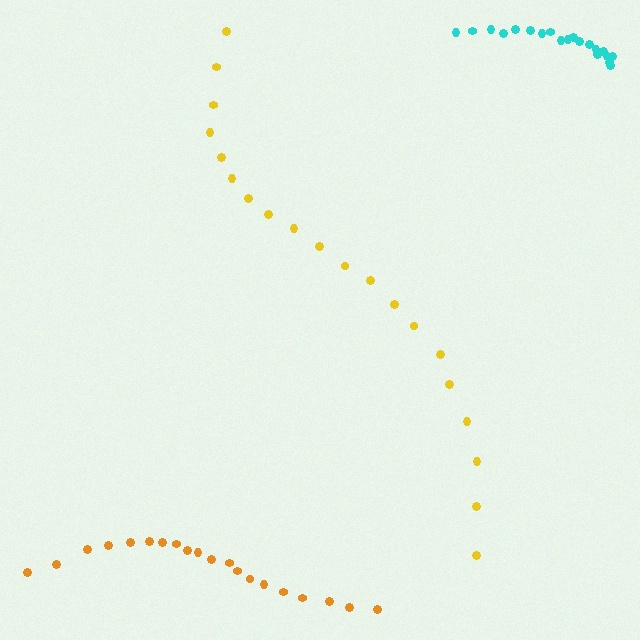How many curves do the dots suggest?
There are 3 distinct paths.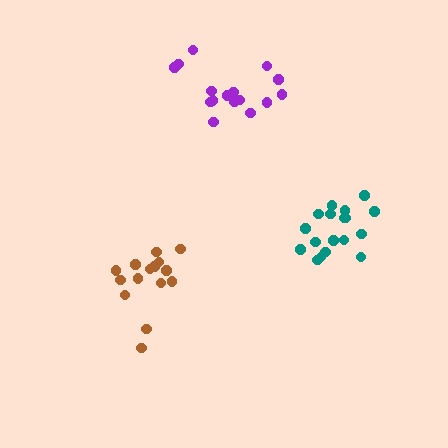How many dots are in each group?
Group 1: 18 dots, Group 2: 15 dots, Group 3: 16 dots (49 total).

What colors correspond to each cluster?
The clusters are colored: teal, brown, purple.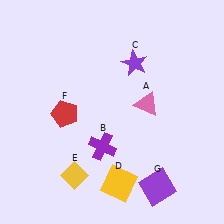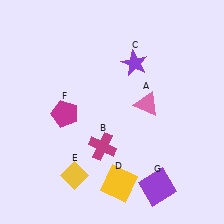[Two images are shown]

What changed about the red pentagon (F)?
In Image 1, F is red. In Image 2, it changed to magenta.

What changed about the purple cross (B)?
In Image 1, B is purple. In Image 2, it changed to magenta.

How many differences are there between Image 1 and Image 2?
There are 2 differences between the two images.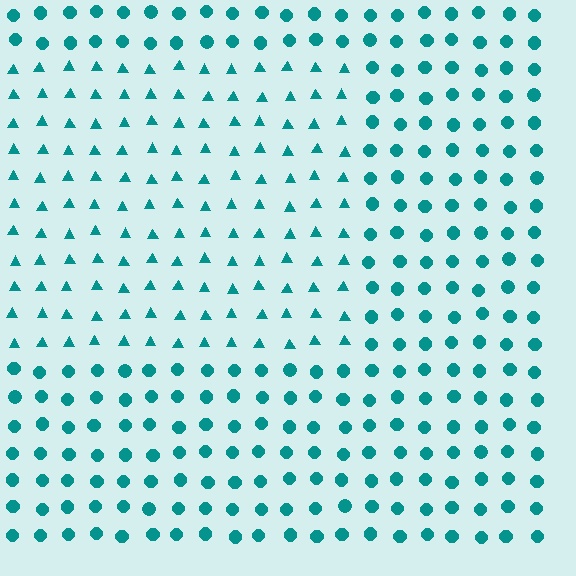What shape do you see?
I see a rectangle.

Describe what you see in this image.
The image is filled with small teal elements arranged in a uniform grid. A rectangle-shaped region contains triangles, while the surrounding area contains circles. The boundary is defined purely by the change in element shape.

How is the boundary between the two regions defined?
The boundary is defined by a change in element shape: triangles inside vs. circles outside. All elements share the same color and spacing.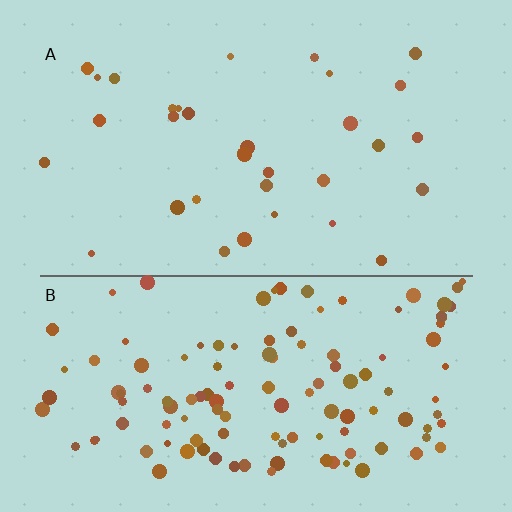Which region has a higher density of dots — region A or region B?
B (the bottom).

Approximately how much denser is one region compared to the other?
Approximately 3.8× — region B over region A.